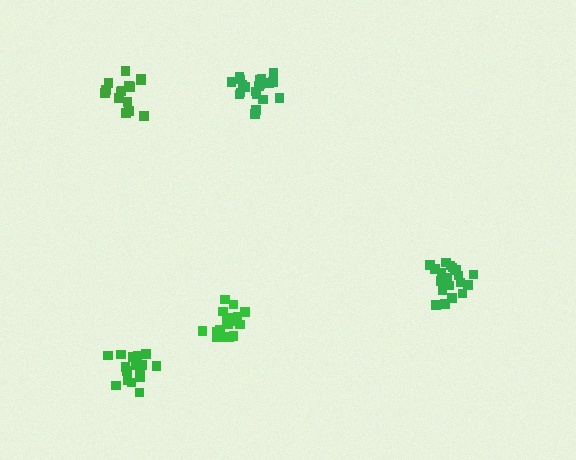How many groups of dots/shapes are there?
There are 5 groups.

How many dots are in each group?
Group 1: 20 dots, Group 2: 20 dots, Group 3: 16 dots, Group 4: 17 dots, Group 5: 15 dots (88 total).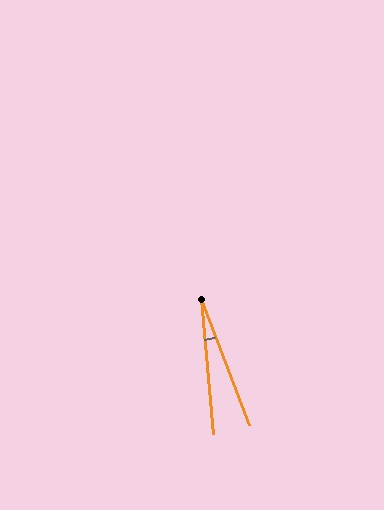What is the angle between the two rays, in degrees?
Approximately 16 degrees.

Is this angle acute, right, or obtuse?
It is acute.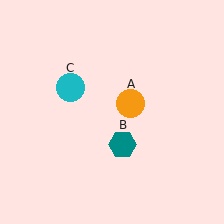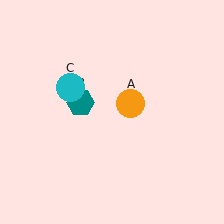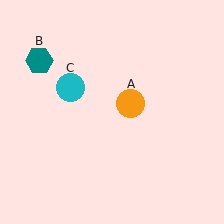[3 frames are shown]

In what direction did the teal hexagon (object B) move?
The teal hexagon (object B) moved up and to the left.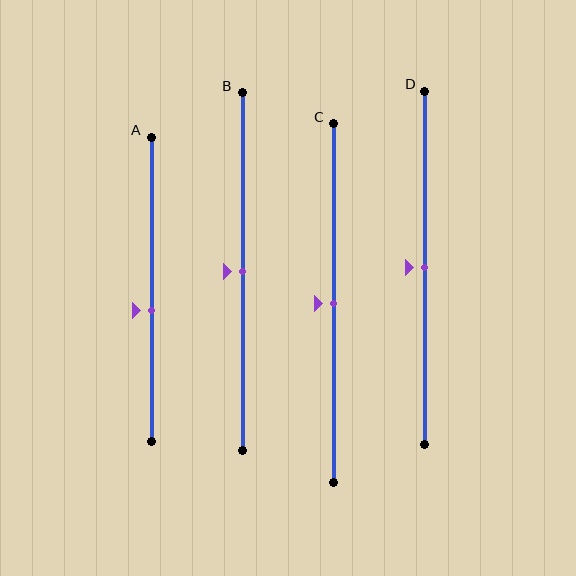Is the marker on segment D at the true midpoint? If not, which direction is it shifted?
Yes, the marker on segment D is at the true midpoint.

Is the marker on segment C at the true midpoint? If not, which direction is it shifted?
Yes, the marker on segment C is at the true midpoint.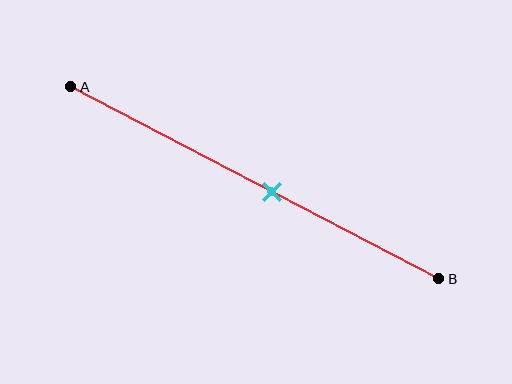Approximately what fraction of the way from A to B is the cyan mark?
The cyan mark is approximately 55% of the way from A to B.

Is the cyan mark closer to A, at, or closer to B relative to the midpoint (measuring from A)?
The cyan mark is closer to point B than the midpoint of segment AB.